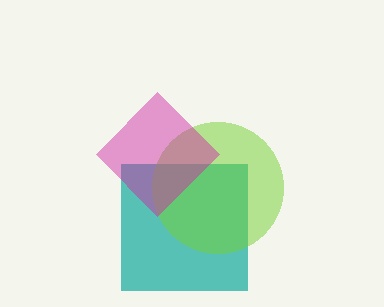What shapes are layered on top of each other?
The layered shapes are: a teal square, a lime circle, a magenta diamond.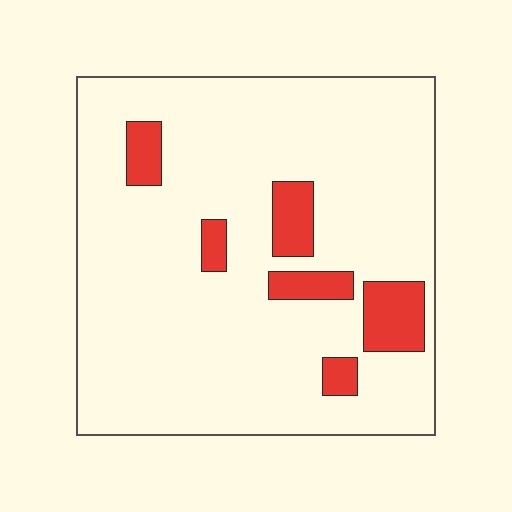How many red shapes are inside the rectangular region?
6.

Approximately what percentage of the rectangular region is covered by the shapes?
Approximately 10%.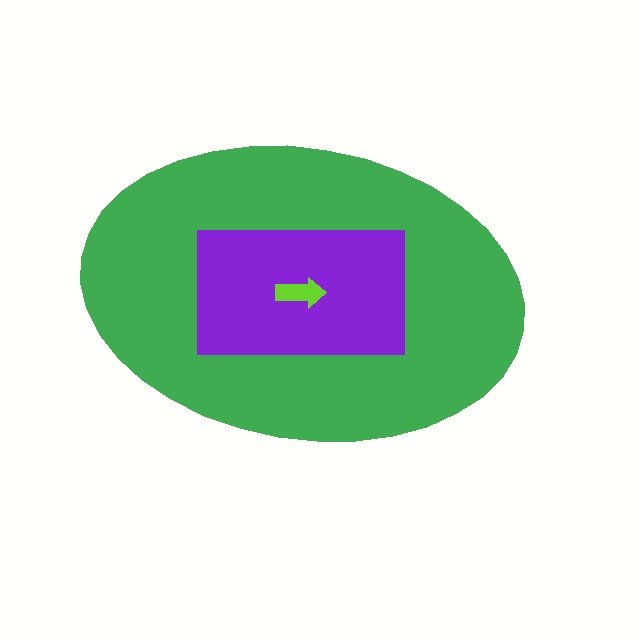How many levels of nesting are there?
3.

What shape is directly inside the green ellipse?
The purple rectangle.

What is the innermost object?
The lime arrow.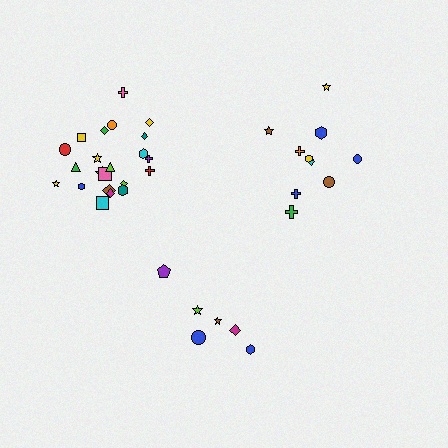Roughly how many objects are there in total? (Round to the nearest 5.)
Roughly 40 objects in total.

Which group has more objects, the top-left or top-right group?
The top-left group.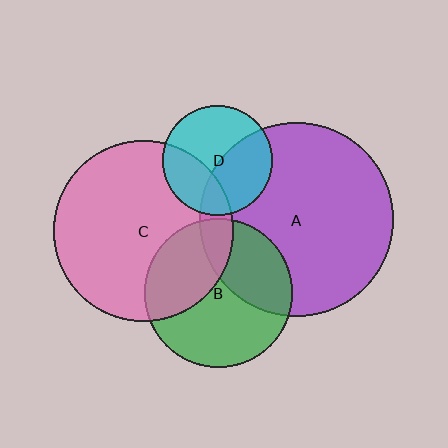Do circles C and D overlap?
Yes.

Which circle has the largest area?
Circle A (purple).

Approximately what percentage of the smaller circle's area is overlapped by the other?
Approximately 30%.